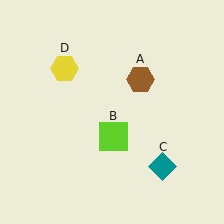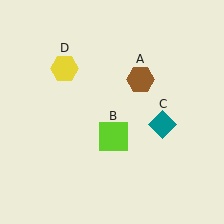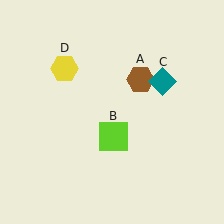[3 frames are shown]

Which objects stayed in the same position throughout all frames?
Brown hexagon (object A) and lime square (object B) and yellow hexagon (object D) remained stationary.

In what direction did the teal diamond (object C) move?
The teal diamond (object C) moved up.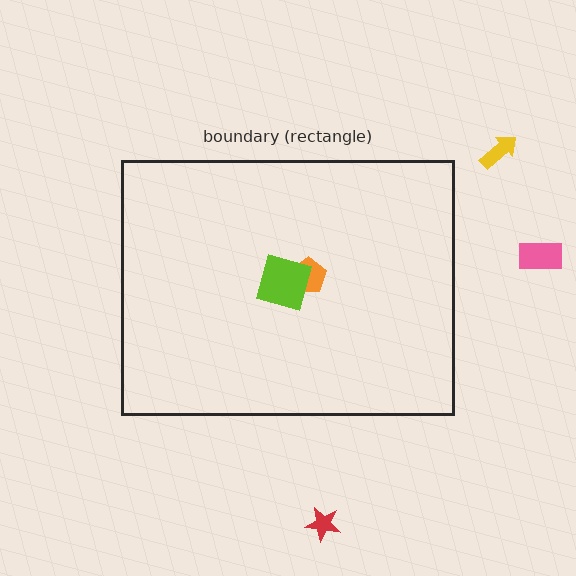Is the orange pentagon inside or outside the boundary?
Inside.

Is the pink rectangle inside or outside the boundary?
Outside.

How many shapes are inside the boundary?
2 inside, 3 outside.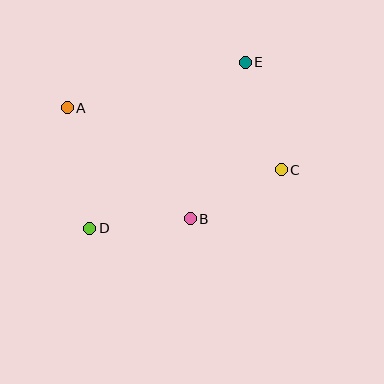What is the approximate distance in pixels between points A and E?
The distance between A and E is approximately 184 pixels.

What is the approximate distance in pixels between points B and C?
The distance between B and C is approximately 103 pixels.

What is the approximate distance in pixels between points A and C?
The distance between A and C is approximately 223 pixels.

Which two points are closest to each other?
Points B and D are closest to each other.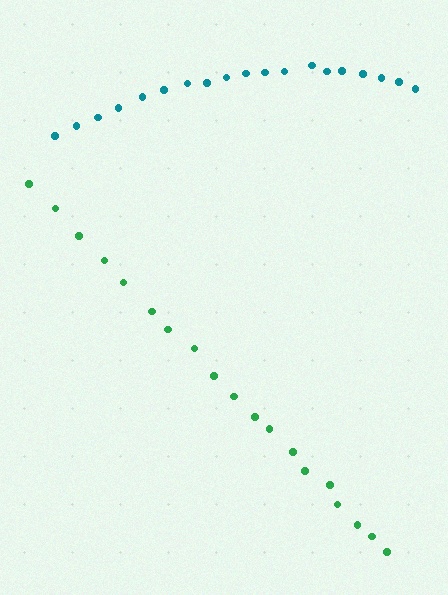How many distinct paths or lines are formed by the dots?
There are 2 distinct paths.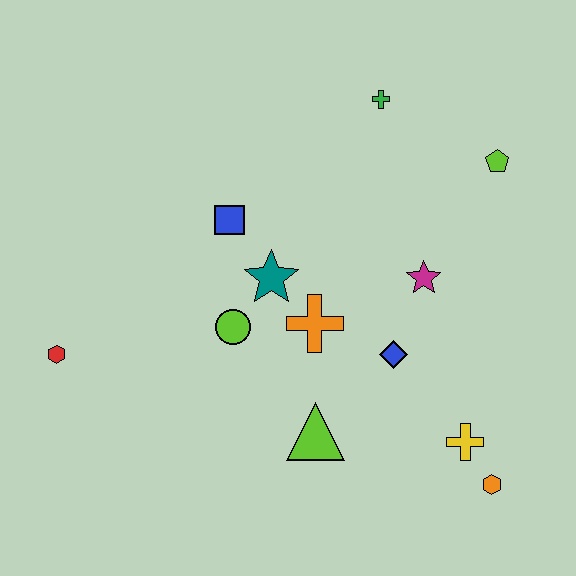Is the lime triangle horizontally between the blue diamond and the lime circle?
Yes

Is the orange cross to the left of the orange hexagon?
Yes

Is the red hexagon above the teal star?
No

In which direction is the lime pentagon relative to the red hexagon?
The lime pentagon is to the right of the red hexagon.